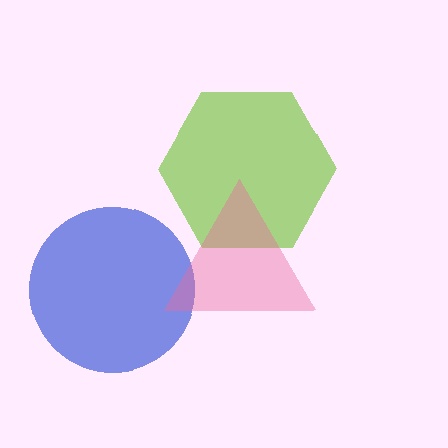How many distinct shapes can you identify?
There are 3 distinct shapes: a blue circle, a lime hexagon, a pink triangle.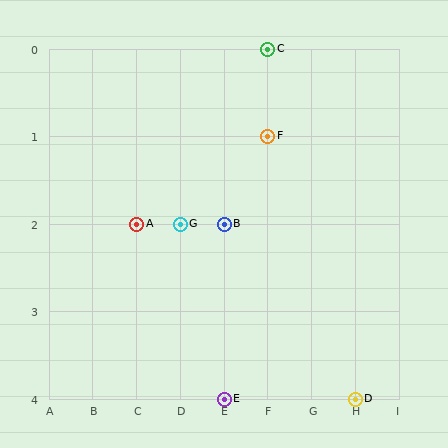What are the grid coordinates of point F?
Point F is at grid coordinates (F, 1).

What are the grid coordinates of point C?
Point C is at grid coordinates (F, 0).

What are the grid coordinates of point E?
Point E is at grid coordinates (E, 4).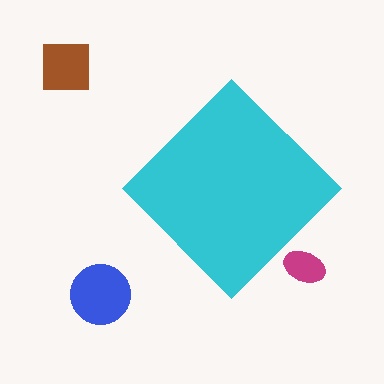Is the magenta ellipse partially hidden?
Yes, the magenta ellipse is partially hidden behind the cyan diamond.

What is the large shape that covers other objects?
A cyan diamond.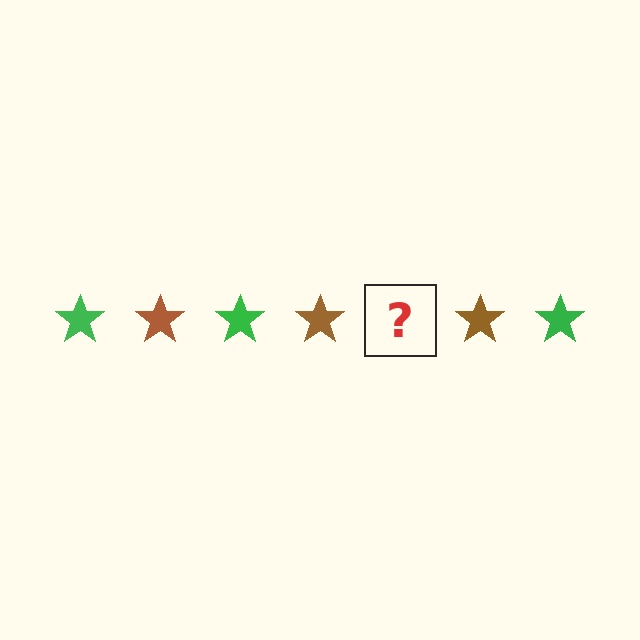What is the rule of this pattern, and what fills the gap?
The rule is that the pattern cycles through green, brown stars. The gap should be filled with a green star.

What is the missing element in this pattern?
The missing element is a green star.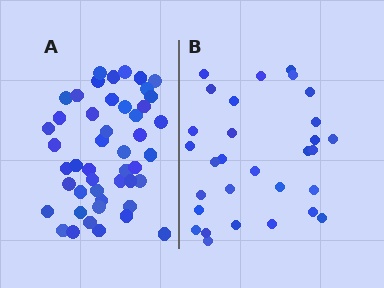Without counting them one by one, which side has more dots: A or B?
Region A (the left region) has more dots.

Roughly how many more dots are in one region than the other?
Region A has approximately 15 more dots than region B.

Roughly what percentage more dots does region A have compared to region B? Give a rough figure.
About 55% more.